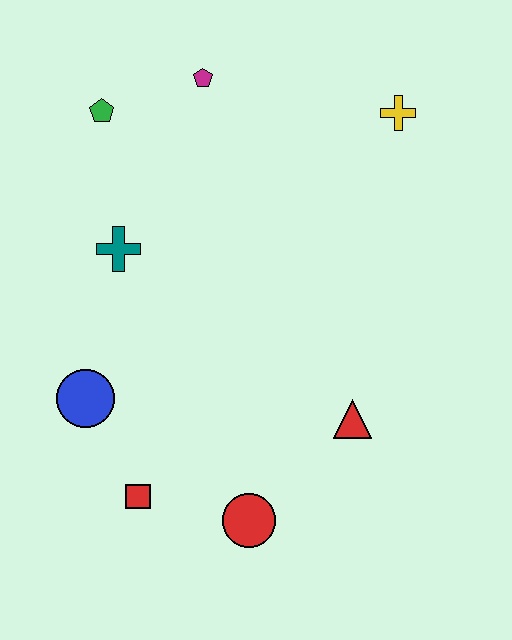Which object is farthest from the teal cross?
The yellow cross is farthest from the teal cross.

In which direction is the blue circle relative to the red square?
The blue circle is above the red square.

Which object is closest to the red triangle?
The red circle is closest to the red triangle.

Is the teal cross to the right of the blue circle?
Yes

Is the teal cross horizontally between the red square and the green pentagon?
Yes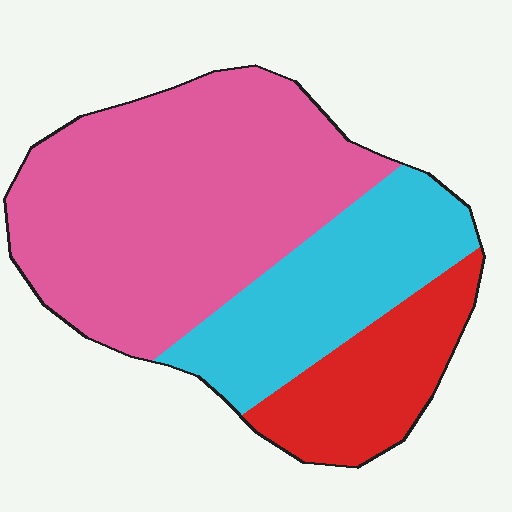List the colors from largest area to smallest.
From largest to smallest: pink, cyan, red.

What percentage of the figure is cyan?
Cyan covers around 25% of the figure.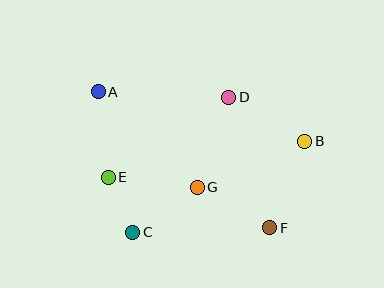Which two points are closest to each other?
Points C and E are closest to each other.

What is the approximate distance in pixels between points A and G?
The distance between A and G is approximately 137 pixels.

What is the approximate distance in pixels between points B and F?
The distance between B and F is approximately 94 pixels.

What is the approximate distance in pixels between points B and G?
The distance between B and G is approximately 117 pixels.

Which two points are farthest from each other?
Points A and F are farthest from each other.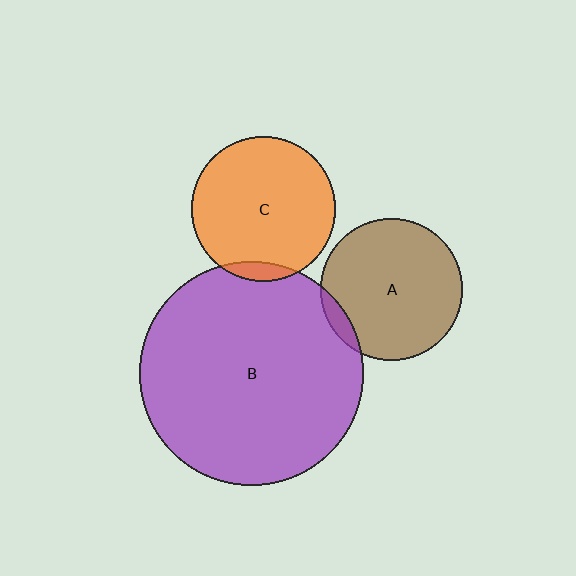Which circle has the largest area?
Circle B (purple).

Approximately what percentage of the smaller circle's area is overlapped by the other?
Approximately 5%.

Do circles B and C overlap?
Yes.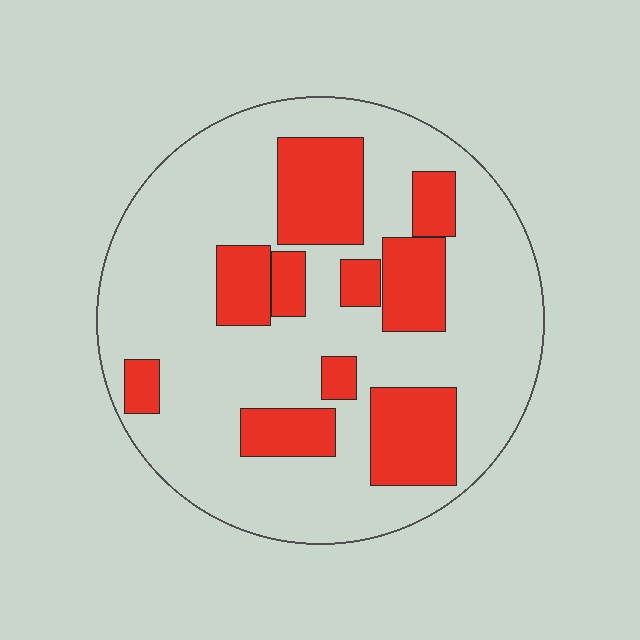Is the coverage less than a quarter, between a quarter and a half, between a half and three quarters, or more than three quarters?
Between a quarter and a half.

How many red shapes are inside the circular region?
10.